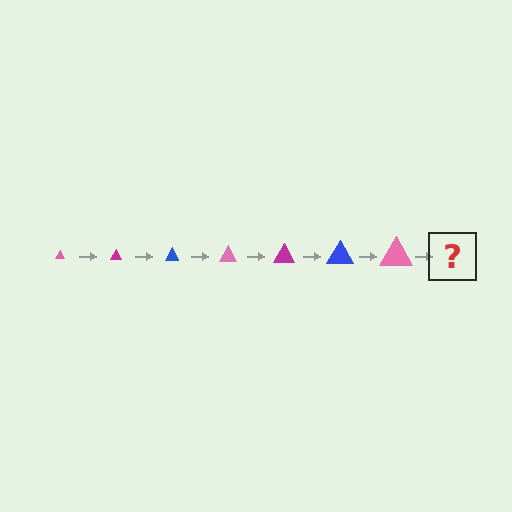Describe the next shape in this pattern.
It should be a magenta triangle, larger than the previous one.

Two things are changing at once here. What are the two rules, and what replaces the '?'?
The two rules are that the triangle grows larger each step and the color cycles through pink, magenta, and blue. The '?' should be a magenta triangle, larger than the previous one.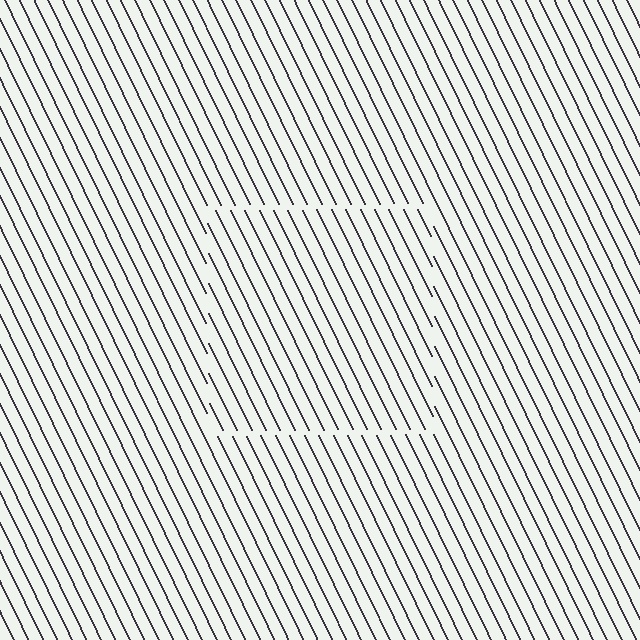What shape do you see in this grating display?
An illusory square. The interior of the shape contains the same grating, shifted by half a period — the contour is defined by the phase discontinuity where line-ends from the inner and outer gratings abut.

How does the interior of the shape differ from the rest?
The interior of the shape contains the same grating, shifted by half a period — the contour is defined by the phase discontinuity where line-ends from the inner and outer gratings abut.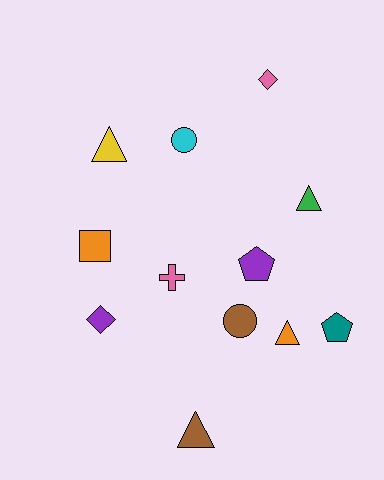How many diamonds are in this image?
There are 2 diamonds.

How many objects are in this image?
There are 12 objects.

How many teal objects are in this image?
There is 1 teal object.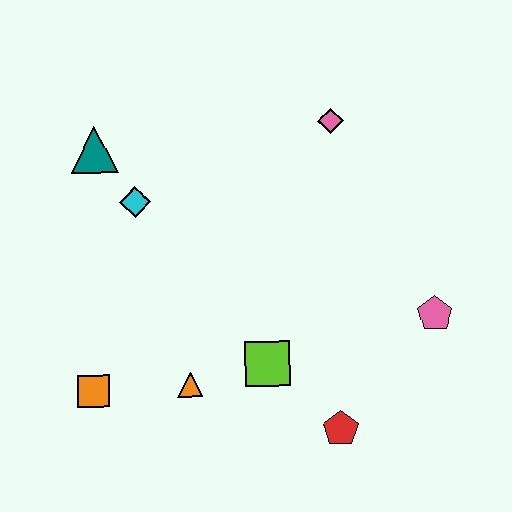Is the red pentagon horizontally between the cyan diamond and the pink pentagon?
Yes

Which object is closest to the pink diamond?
The cyan diamond is closest to the pink diamond.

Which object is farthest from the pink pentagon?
The teal triangle is farthest from the pink pentagon.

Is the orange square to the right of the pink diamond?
No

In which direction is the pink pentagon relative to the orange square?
The pink pentagon is to the right of the orange square.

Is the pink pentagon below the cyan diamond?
Yes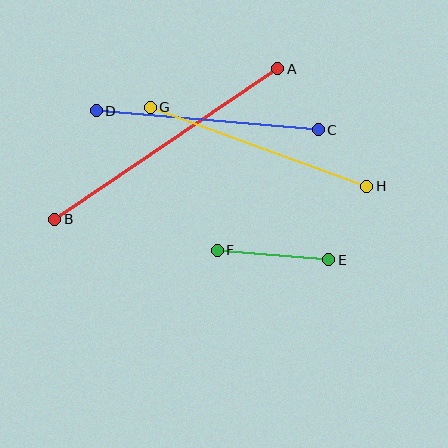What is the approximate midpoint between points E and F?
The midpoint is at approximately (273, 255) pixels.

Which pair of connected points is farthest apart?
Points A and B are farthest apart.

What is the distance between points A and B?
The distance is approximately 269 pixels.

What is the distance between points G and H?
The distance is approximately 231 pixels.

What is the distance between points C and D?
The distance is approximately 223 pixels.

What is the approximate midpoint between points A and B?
The midpoint is at approximately (166, 144) pixels.